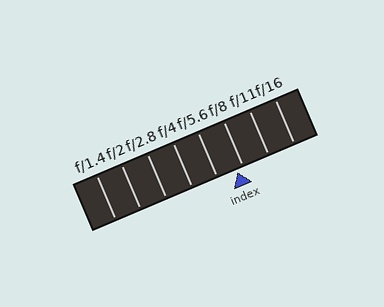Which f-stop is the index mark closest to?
The index mark is closest to f/8.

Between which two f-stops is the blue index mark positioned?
The index mark is between f/5.6 and f/8.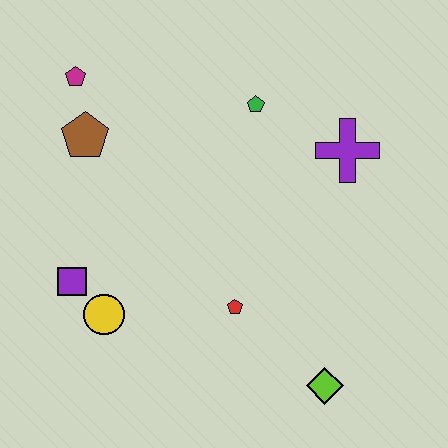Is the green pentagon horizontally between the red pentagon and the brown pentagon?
No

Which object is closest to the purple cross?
The green pentagon is closest to the purple cross.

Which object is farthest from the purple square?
The purple cross is farthest from the purple square.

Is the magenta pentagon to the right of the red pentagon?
No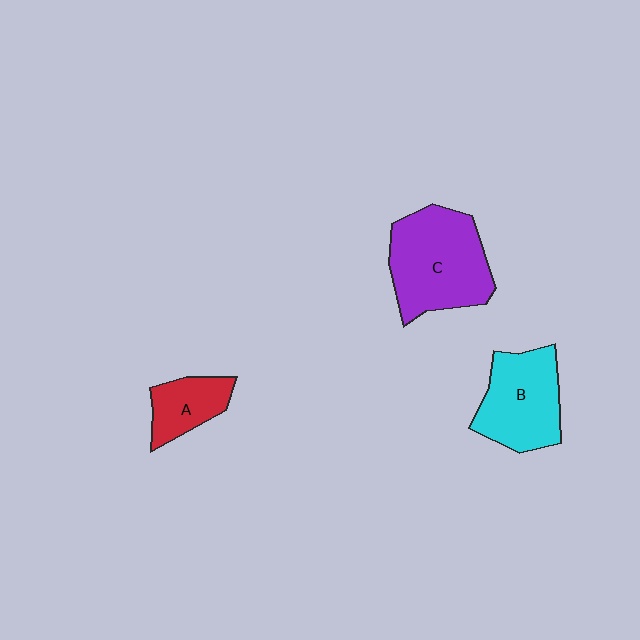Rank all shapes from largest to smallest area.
From largest to smallest: C (purple), B (cyan), A (red).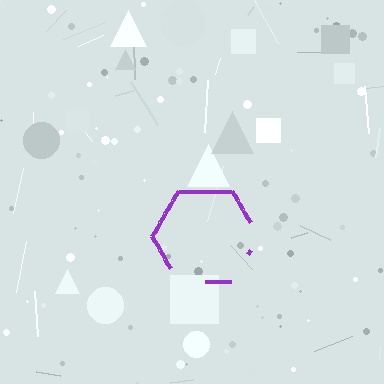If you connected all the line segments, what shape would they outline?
They would outline a hexagon.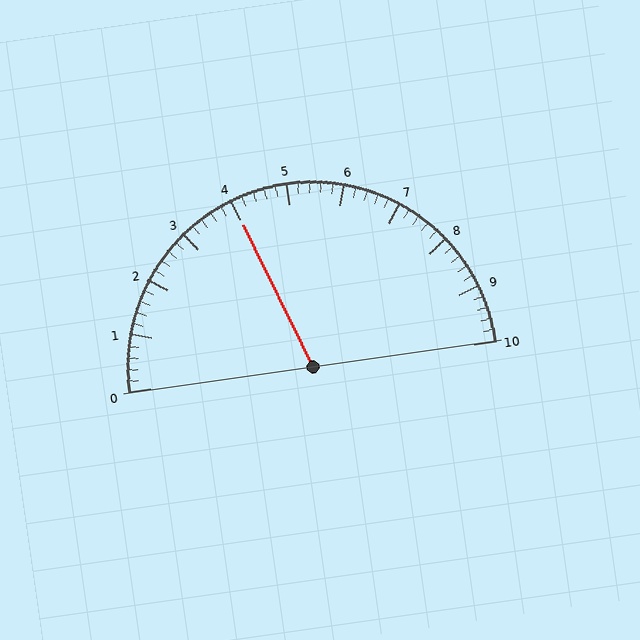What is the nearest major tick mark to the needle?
The nearest major tick mark is 4.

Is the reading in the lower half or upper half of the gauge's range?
The reading is in the lower half of the range (0 to 10).